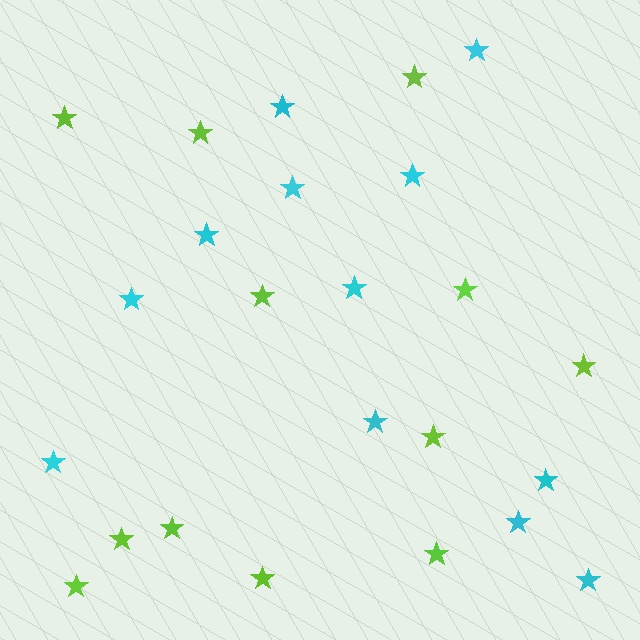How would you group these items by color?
There are 2 groups: one group of cyan stars (12) and one group of lime stars (12).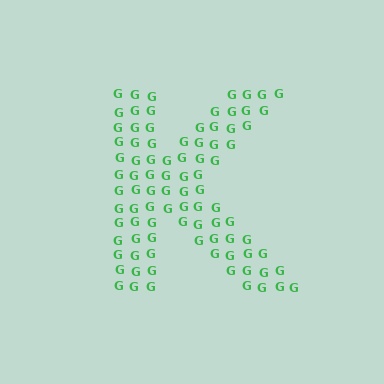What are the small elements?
The small elements are letter G's.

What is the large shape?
The large shape is the letter K.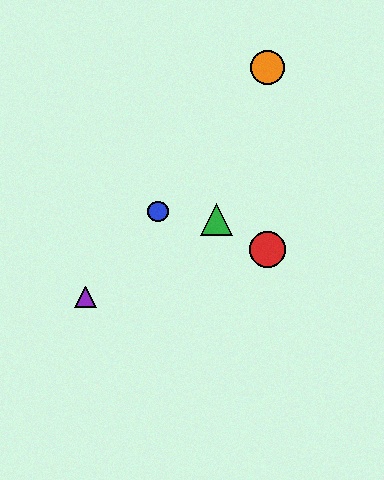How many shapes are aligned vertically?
3 shapes (the red circle, the yellow diamond, the orange circle) are aligned vertically.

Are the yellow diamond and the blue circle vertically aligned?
No, the yellow diamond is at x≈267 and the blue circle is at x≈158.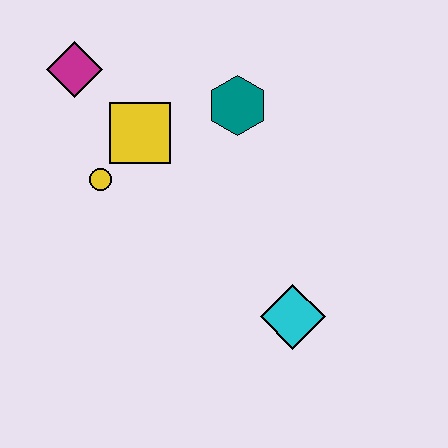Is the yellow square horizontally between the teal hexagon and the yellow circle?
Yes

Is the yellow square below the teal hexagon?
Yes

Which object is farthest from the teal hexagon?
The cyan diamond is farthest from the teal hexagon.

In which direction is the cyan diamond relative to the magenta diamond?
The cyan diamond is below the magenta diamond.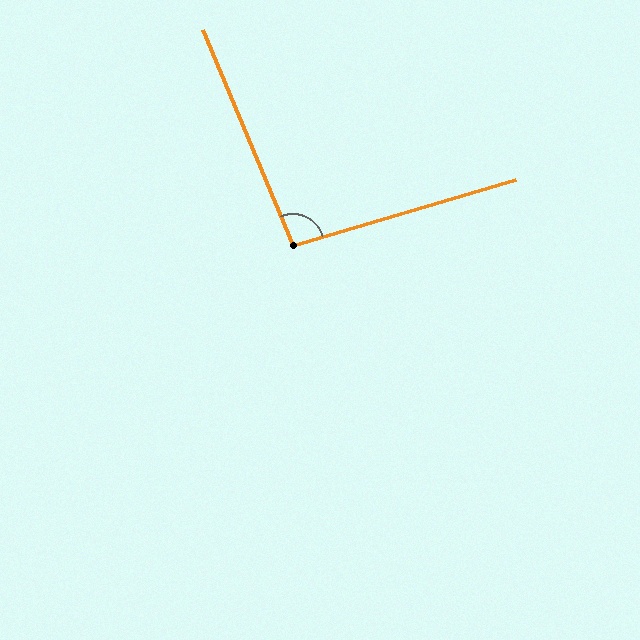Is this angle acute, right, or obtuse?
It is obtuse.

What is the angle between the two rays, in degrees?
Approximately 96 degrees.